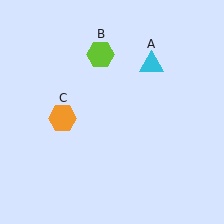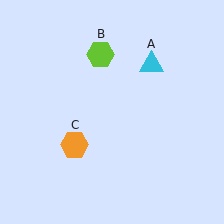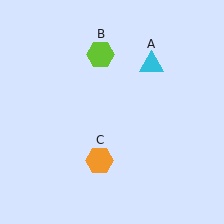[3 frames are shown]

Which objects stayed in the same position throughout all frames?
Cyan triangle (object A) and lime hexagon (object B) remained stationary.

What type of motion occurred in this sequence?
The orange hexagon (object C) rotated counterclockwise around the center of the scene.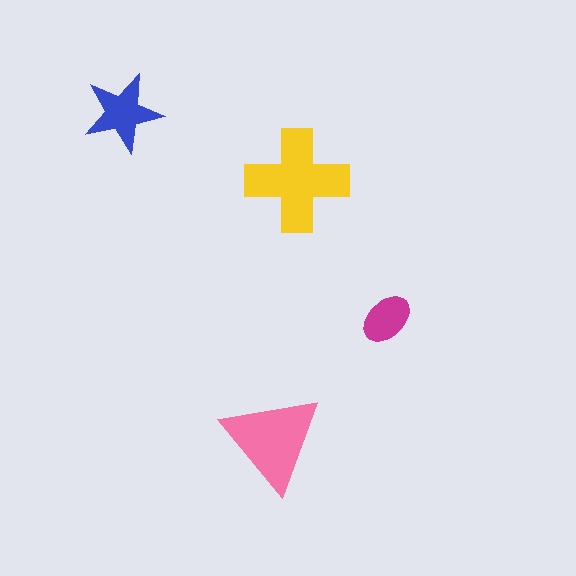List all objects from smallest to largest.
The magenta ellipse, the blue star, the pink triangle, the yellow cross.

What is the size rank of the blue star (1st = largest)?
3rd.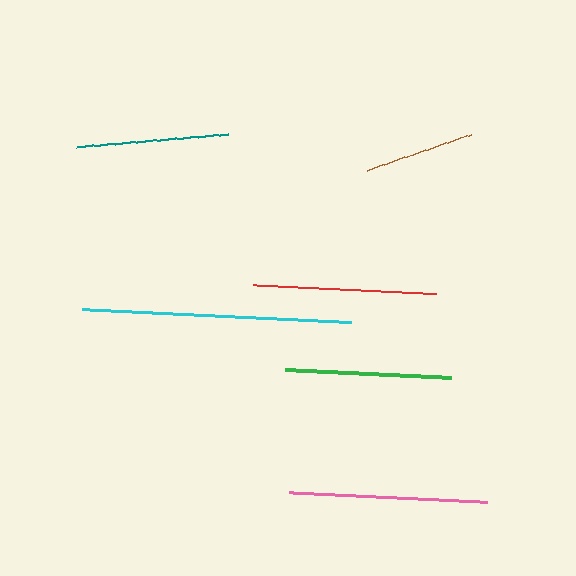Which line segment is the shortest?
The brown line is the shortest at approximately 110 pixels.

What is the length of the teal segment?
The teal segment is approximately 153 pixels long.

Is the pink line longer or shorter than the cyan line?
The cyan line is longer than the pink line.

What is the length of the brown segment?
The brown segment is approximately 110 pixels long.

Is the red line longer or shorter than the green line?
The red line is longer than the green line.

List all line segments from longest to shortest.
From longest to shortest: cyan, pink, red, green, teal, brown.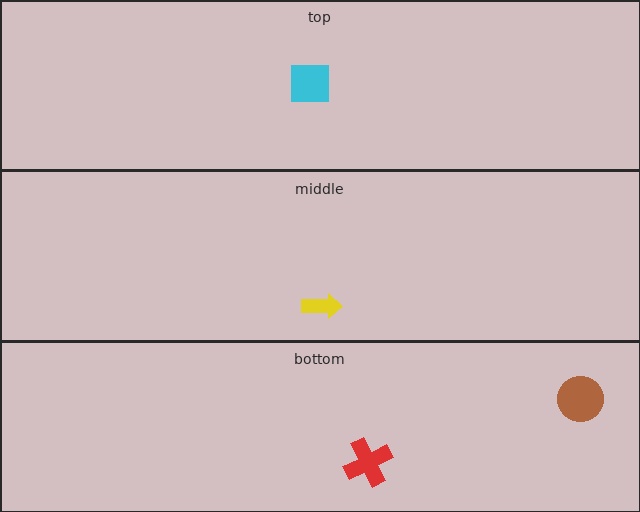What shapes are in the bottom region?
The red cross, the brown circle.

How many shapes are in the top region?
1.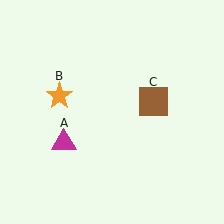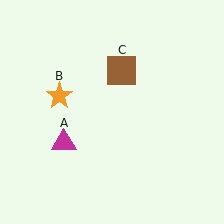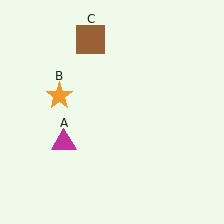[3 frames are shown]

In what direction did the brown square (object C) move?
The brown square (object C) moved up and to the left.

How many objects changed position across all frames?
1 object changed position: brown square (object C).